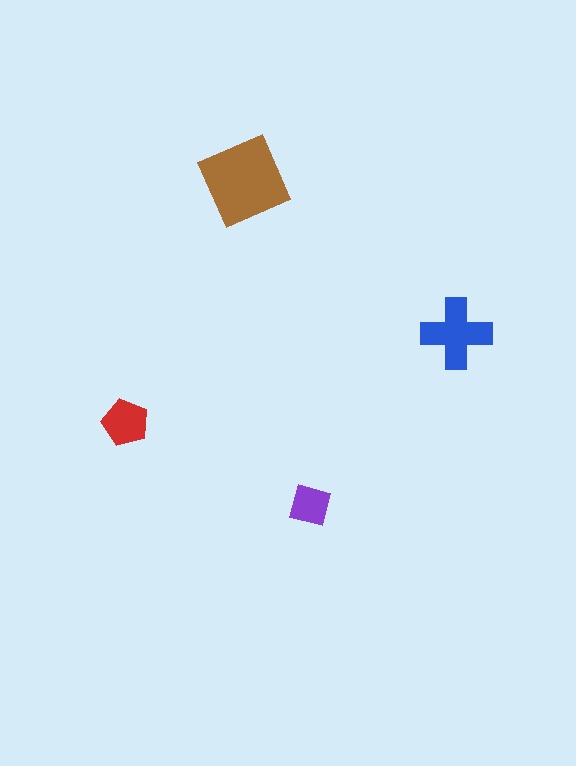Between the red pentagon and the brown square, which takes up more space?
The brown square.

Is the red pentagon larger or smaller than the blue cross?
Smaller.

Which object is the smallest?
The purple square.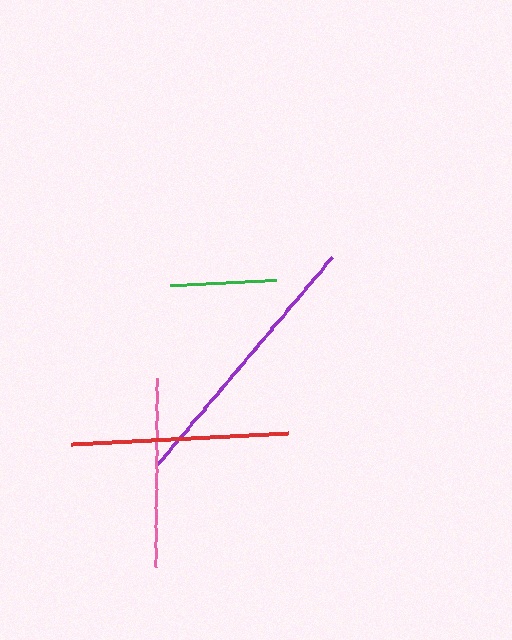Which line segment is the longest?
The purple line is the longest at approximately 271 pixels.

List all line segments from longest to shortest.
From longest to shortest: purple, red, pink, green.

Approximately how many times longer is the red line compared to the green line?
The red line is approximately 2.0 times the length of the green line.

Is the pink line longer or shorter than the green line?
The pink line is longer than the green line.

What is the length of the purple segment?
The purple segment is approximately 271 pixels long.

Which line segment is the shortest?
The green line is the shortest at approximately 106 pixels.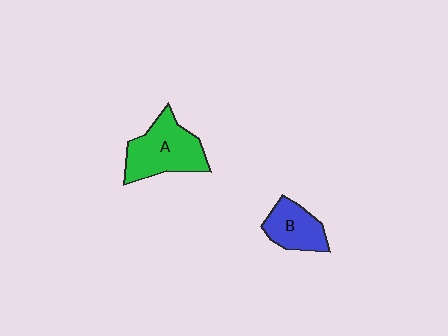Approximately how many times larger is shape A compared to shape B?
Approximately 1.6 times.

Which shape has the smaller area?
Shape B (blue).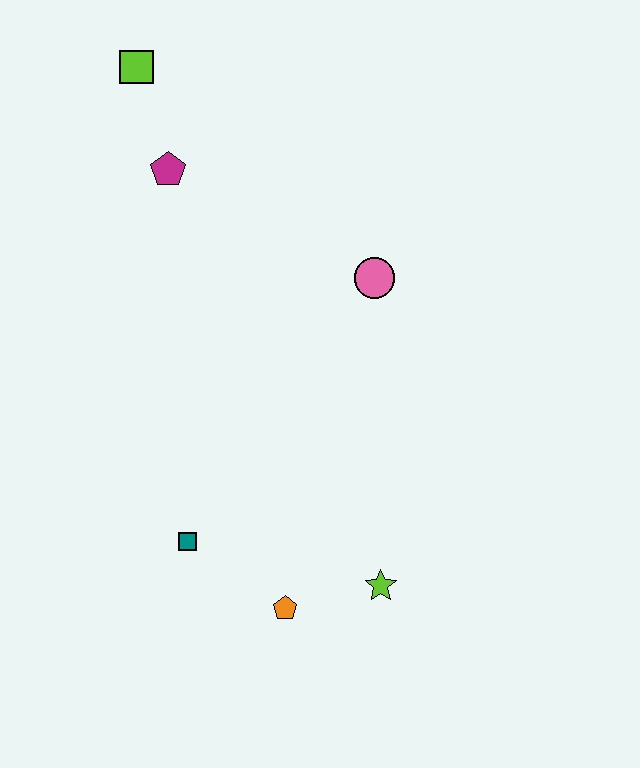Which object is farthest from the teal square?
The lime square is farthest from the teal square.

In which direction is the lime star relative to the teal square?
The lime star is to the right of the teal square.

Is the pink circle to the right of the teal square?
Yes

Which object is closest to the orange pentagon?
The lime star is closest to the orange pentagon.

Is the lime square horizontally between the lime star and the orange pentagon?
No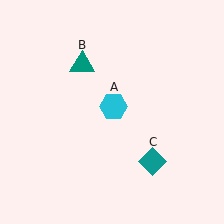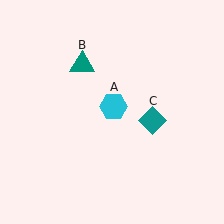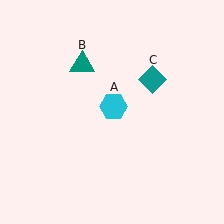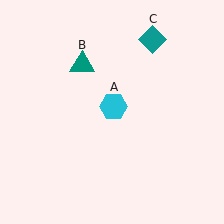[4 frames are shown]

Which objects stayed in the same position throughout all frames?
Cyan hexagon (object A) and teal triangle (object B) remained stationary.